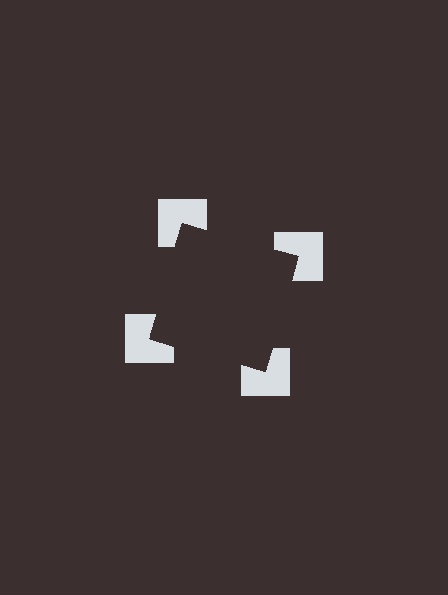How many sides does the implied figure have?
4 sides.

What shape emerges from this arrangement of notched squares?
An illusory square — its edges are inferred from the aligned wedge cuts in the notched squares, not physically drawn.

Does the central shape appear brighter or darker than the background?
It typically appears slightly darker than the background, even though no actual brightness change is drawn.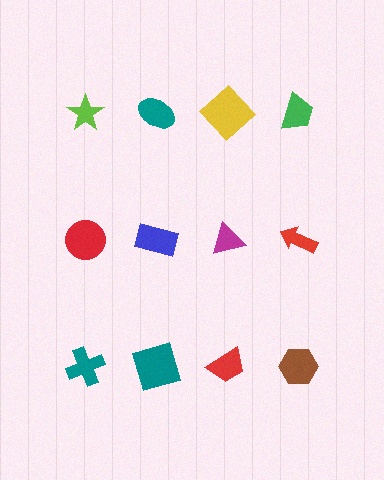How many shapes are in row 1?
4 shapes.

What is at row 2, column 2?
A blue rectangle.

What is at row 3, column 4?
A brown hexagon.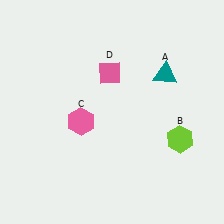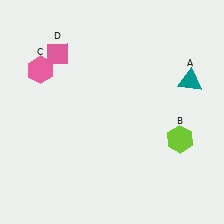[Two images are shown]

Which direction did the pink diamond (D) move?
The pink diamond (D) moved left.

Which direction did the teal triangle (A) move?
The teal triangle (A) moved right.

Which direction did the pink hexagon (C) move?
The pink hexagon (C) moved up.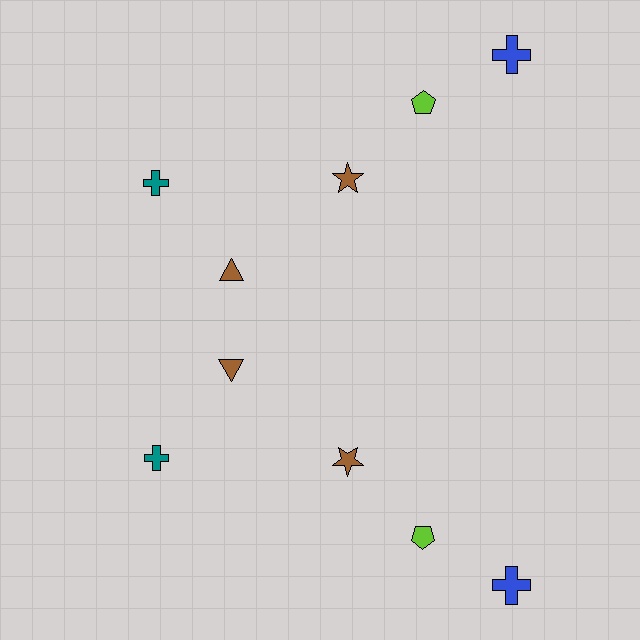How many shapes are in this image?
There are 10 shapes in this image.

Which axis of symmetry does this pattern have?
The pattern has a horizontal axis of symmetry running through the center of the image.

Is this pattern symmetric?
Yes, this pattern has bilateral (reflection) symmetry.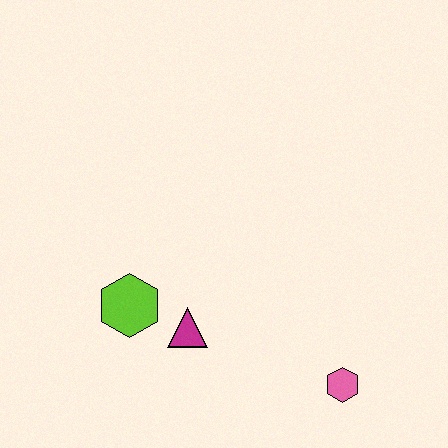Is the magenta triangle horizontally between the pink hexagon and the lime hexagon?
Yes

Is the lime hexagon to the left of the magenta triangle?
Yes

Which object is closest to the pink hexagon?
The magenta triangle is closest to the pink hexagon.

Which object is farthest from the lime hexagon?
The pink hexagon is farthest from the lime hexagon.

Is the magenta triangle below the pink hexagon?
No